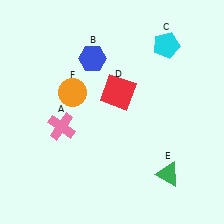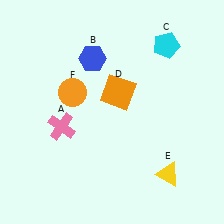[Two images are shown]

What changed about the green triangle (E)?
In Image 1, E is green. In Image 2, it changed to yellow.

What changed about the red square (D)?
In Image 1, D is red. In Image 2, it changed to orange.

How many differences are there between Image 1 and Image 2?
There are 2 differences between the two images.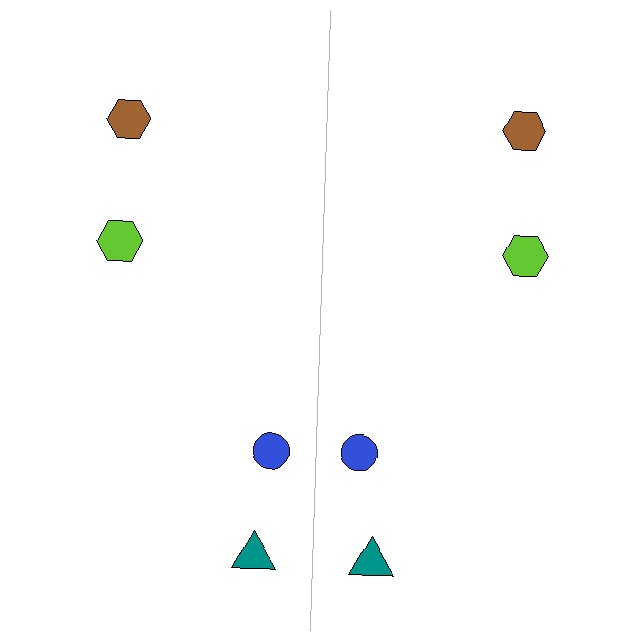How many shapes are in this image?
There are 8 shapes in this image.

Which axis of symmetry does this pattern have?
The pattern has a vertical axis of symmetry running through the center of the image.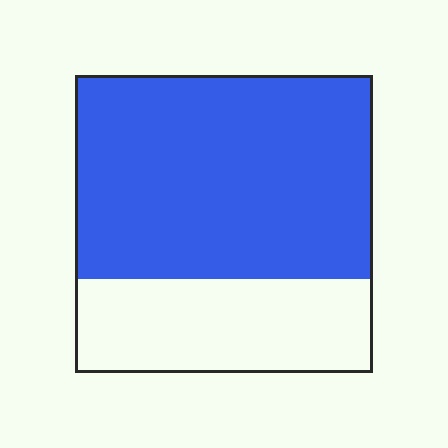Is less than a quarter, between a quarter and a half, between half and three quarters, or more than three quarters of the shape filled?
Between half and three quarters.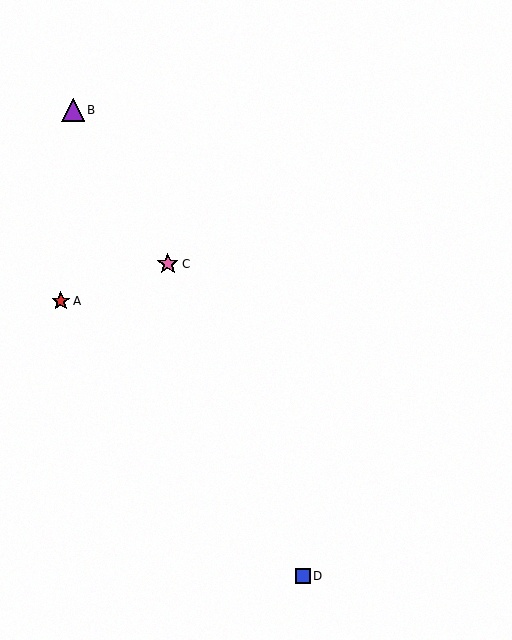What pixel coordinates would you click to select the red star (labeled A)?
Click at (61, 301) to select the red star A.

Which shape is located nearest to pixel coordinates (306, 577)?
The blue square (labeled D) at (303, 576) is nearest to that location.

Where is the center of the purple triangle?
The center of the purple triangle is at (73, 110).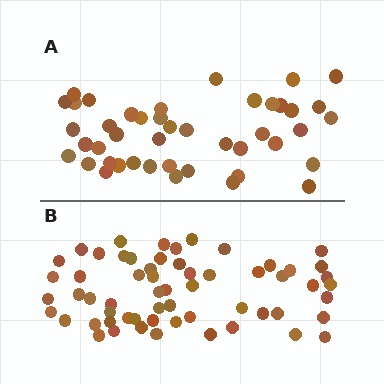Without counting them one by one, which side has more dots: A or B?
Region B (the bottom region) has more dots.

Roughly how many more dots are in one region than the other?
Region B has approximately 15 more dots than region A.